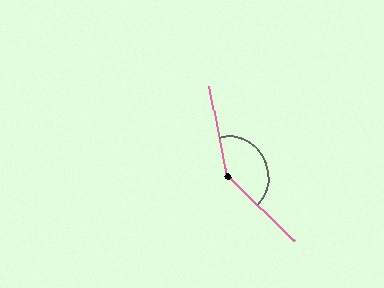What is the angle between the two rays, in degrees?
Approximately 145 degrees.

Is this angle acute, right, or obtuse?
It is obtuse.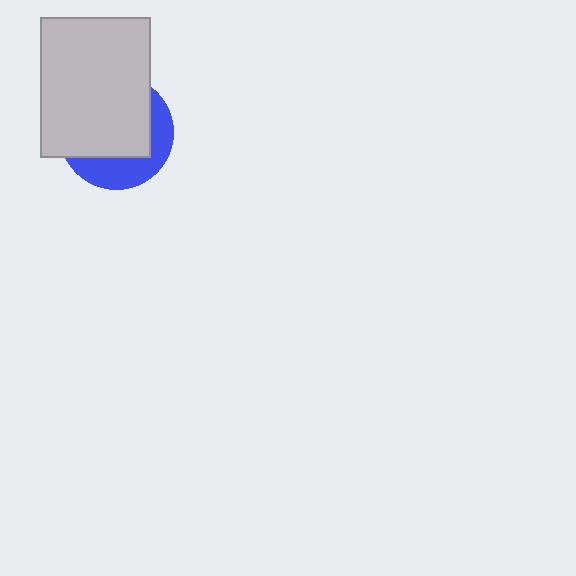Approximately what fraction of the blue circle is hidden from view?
Roughly 65% of the blue circle is hidden behind the light gray rectangle.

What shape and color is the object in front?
The object in front is a light gray rectangle.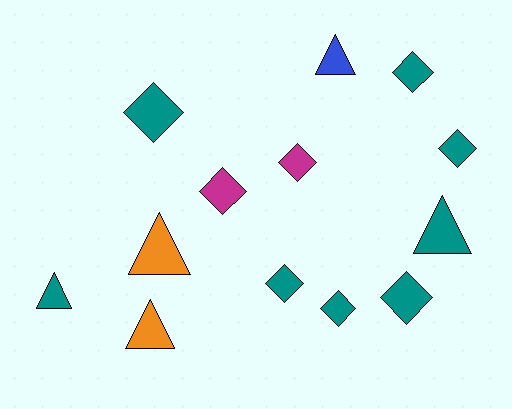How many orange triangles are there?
There are 2 orange triangles.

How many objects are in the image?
There are 13 objects.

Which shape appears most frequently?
Diamond, with 8 objects.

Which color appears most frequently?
Teal, with 8 objects.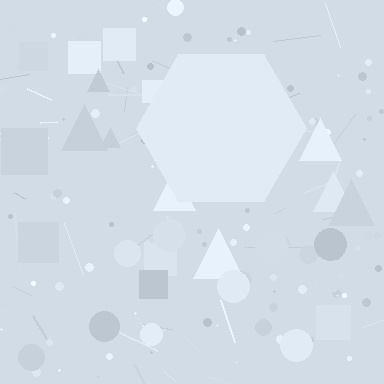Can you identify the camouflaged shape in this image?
The camouflaged shape is a hexagon.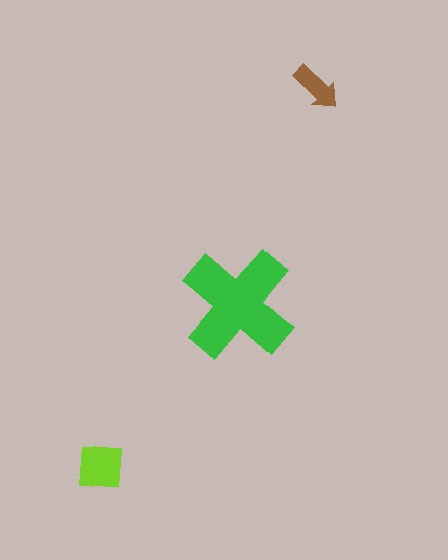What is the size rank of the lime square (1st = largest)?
2nd.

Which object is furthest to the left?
The lime square is leftmost.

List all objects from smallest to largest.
The brown arrow, the lime square, the green cross.